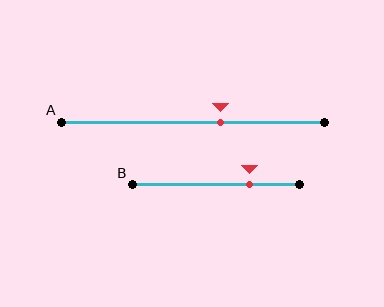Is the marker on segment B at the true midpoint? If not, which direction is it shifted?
No, the marker on segment B is shifted to the right by about 20% of the segment length.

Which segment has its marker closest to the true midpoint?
Segment A has its marker closest to the true midpoint.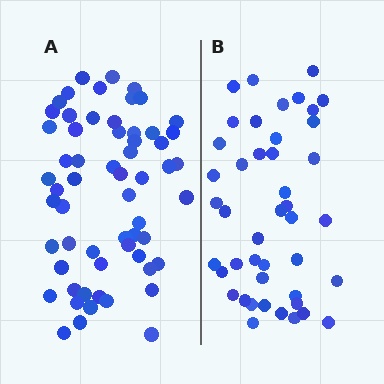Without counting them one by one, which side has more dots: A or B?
Region A (the left region) has more dots.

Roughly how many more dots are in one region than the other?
Region A has approximately 15 more dots than region B.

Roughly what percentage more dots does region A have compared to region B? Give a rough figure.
About 35% more.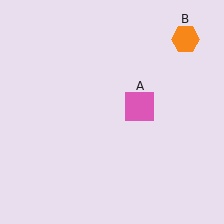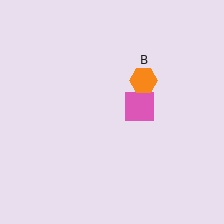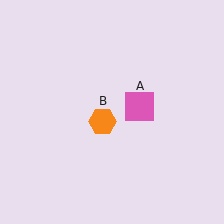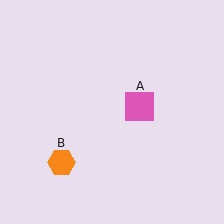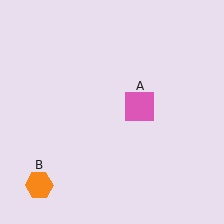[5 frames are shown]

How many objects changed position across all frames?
1 object changed position: orange hexagon (object B).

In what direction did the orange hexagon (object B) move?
The orange hexagon (object B) moved down and to the left.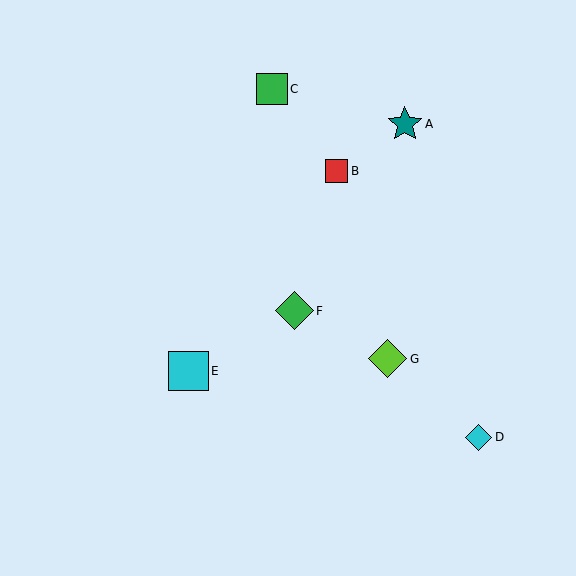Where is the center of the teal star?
The center of the teal star is at (405, 124).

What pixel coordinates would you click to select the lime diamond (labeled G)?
Click at (388, 359) to select the lime diamond G.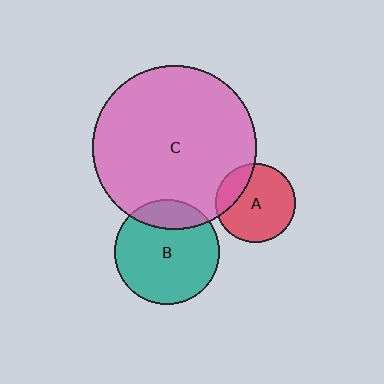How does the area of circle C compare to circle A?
Approximately 4.2 times.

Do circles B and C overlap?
Yes.